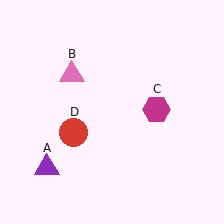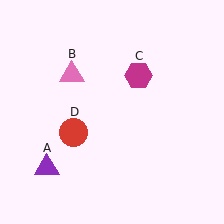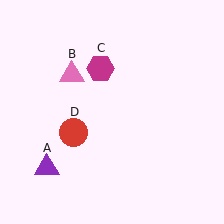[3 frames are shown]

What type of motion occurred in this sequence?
The magenta hexagon (object C) rotated counterclockwise around the center of the scene.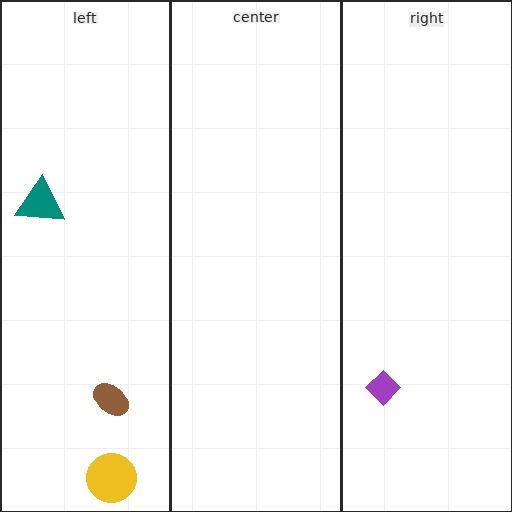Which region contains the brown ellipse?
The left region.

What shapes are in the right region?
The purple diamond.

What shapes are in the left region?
The yellow circle, the brown ellipse, the teal triangle.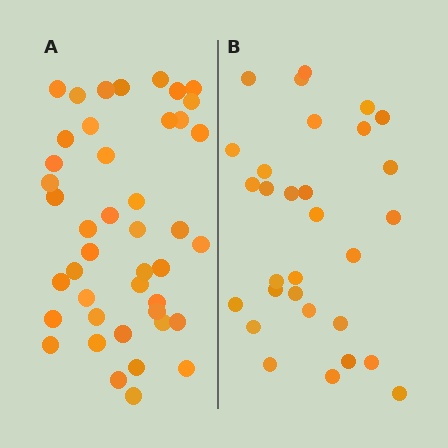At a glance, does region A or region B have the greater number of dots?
Region A (the left region) has more dots.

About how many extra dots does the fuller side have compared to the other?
Region A has approximately 15 more dots than region B.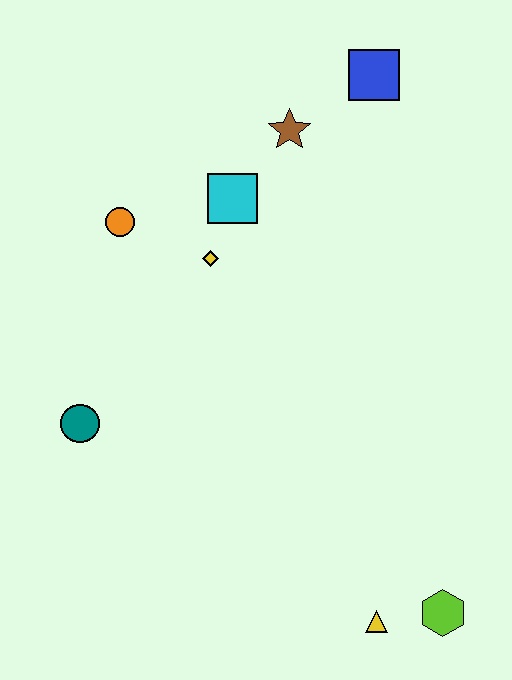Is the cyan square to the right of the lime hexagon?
No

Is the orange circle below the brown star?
Yes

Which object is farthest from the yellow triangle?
The blue square is farthest from the yellow triangle.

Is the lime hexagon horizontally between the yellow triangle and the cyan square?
No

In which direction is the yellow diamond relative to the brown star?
The yellow diamond is below the brown star.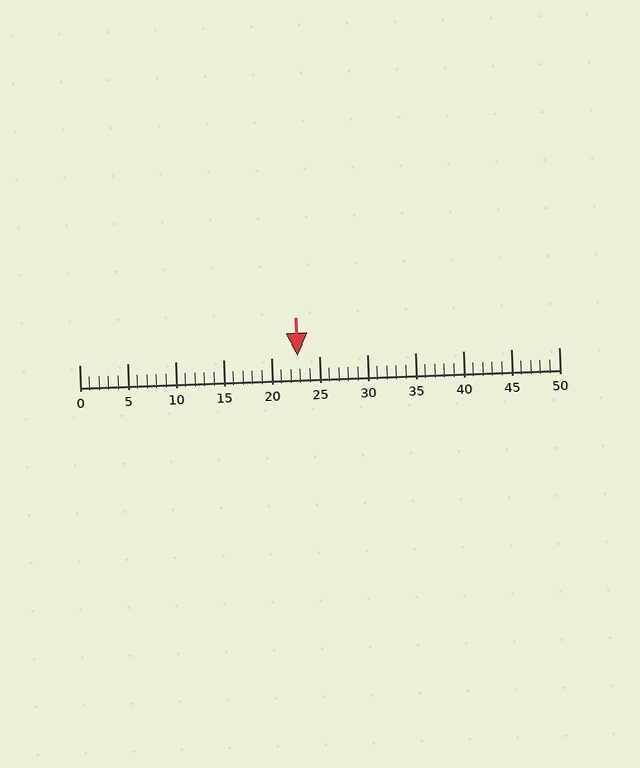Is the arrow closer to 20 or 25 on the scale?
The arrow is closer to 25.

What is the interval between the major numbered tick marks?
The major tick marks are spaced 5 units apart.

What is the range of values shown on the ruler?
The ruler shows values from 0 to 50.